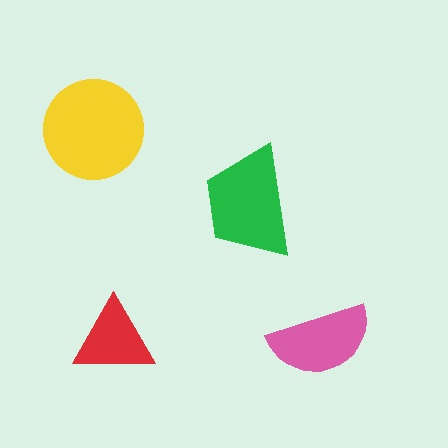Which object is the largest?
The yellow circle.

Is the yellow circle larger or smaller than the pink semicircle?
Larger.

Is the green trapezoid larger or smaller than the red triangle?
Larger.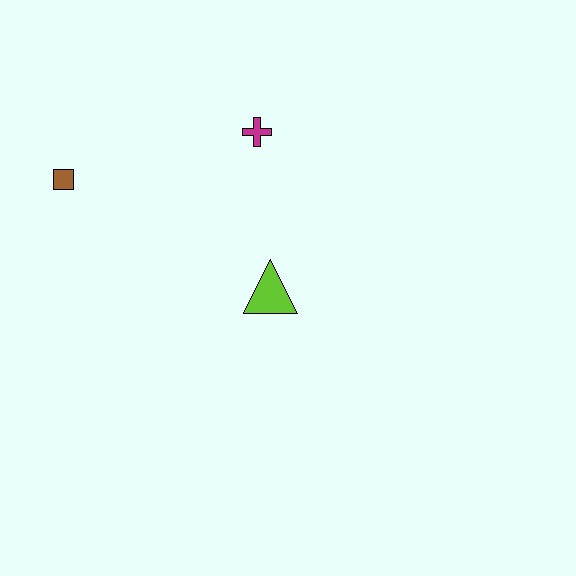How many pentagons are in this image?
There are no pentagons.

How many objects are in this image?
There are 3 objects.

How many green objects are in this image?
There are no green objects.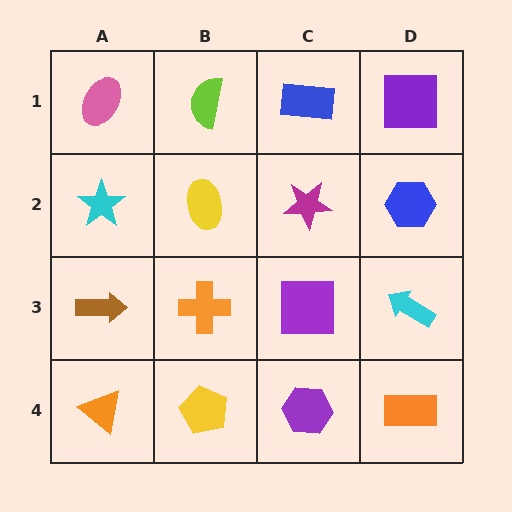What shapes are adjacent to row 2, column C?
A blue rectangle (row 1, column C), a purple square (row 3, column C), a yellow ellipse (row 2, column B), a blue hexagon (row 2, column D).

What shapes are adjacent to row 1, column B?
A yellow ellipse (row 2, column B), a pink ellipse (row 1, column A), a blue rectangle (row 1, column C).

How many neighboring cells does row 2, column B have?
4.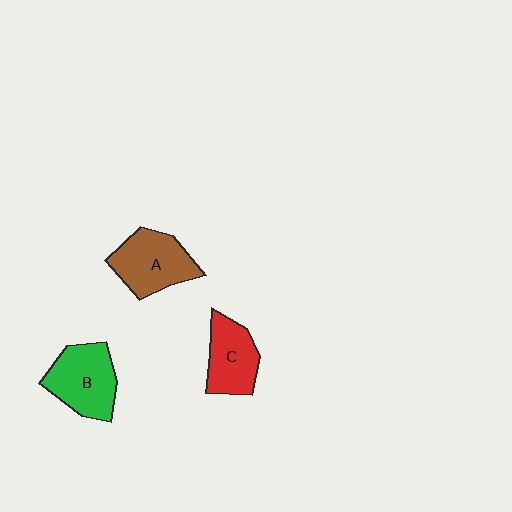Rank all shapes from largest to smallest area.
From largest to smallest: B (green), A (brown), C (red).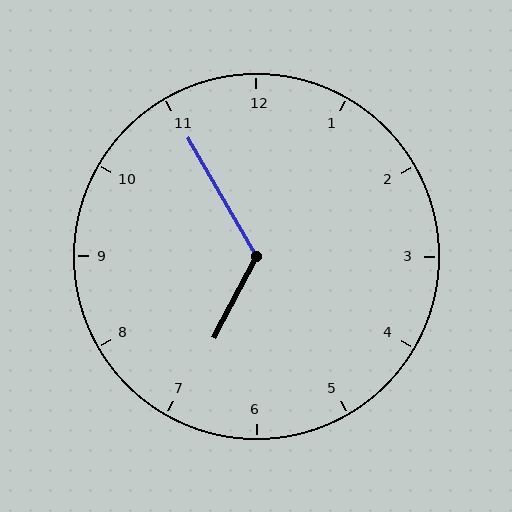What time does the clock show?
6:55.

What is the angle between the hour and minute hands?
Approximately 122 degrees.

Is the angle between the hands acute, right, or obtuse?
It is obtuse.